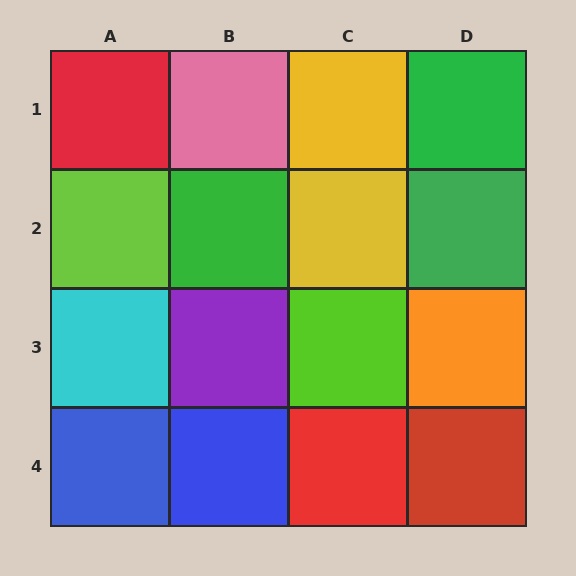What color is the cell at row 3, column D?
Orange.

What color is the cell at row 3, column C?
Lime.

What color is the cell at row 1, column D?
Green.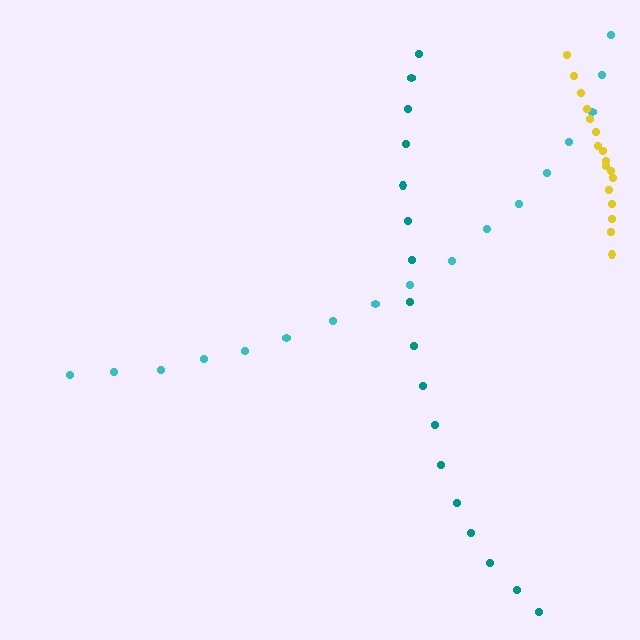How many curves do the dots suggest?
There are 3 distinct paths.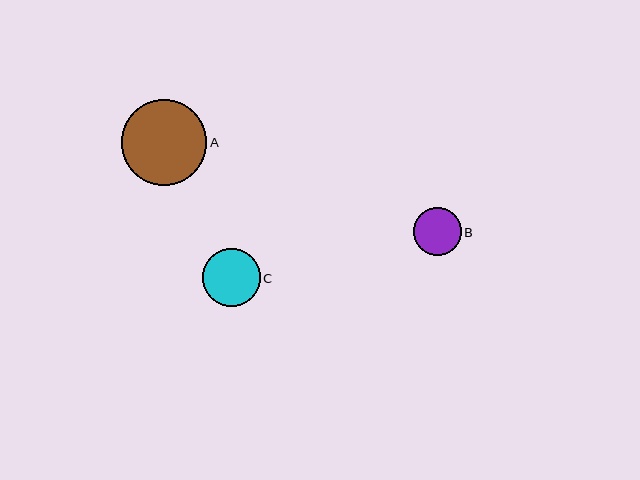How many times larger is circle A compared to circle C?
Circle A is approximately 1.5 times the size of circle C.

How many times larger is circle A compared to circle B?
Circle A is approximately 1.8 times the size of circle B.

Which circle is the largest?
Circle A is the largest with a size of approximately 86 pixels.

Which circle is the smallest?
Circle B is the smallest with a size of approximately 48 pixels.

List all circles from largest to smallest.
From largest to smallest: A, C, B.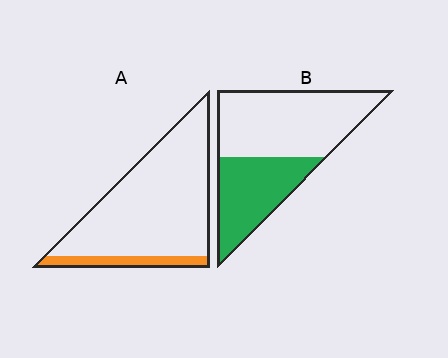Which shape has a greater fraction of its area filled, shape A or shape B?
Shape B.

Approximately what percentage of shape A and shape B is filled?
A is approximately 15% and B is approximately 40%.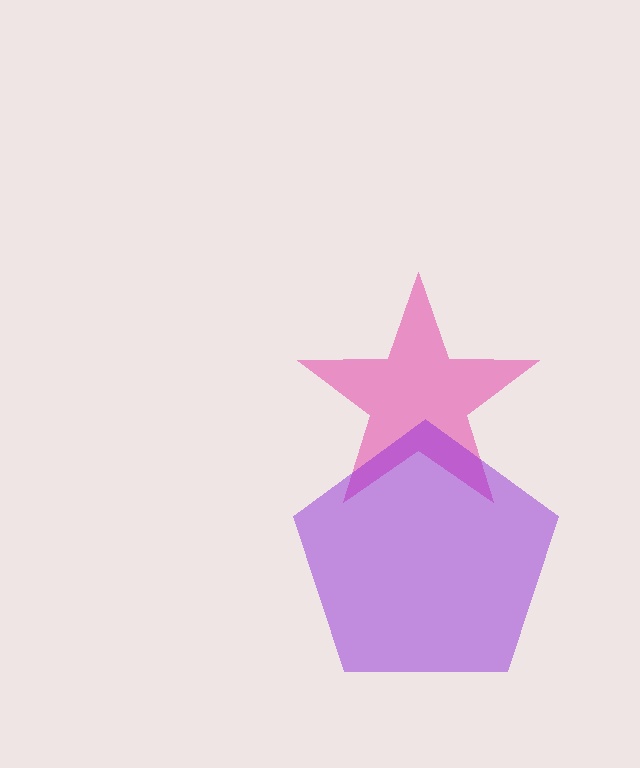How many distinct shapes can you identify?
There are 2 distinct shapes: a pink star, a purple pentagon.